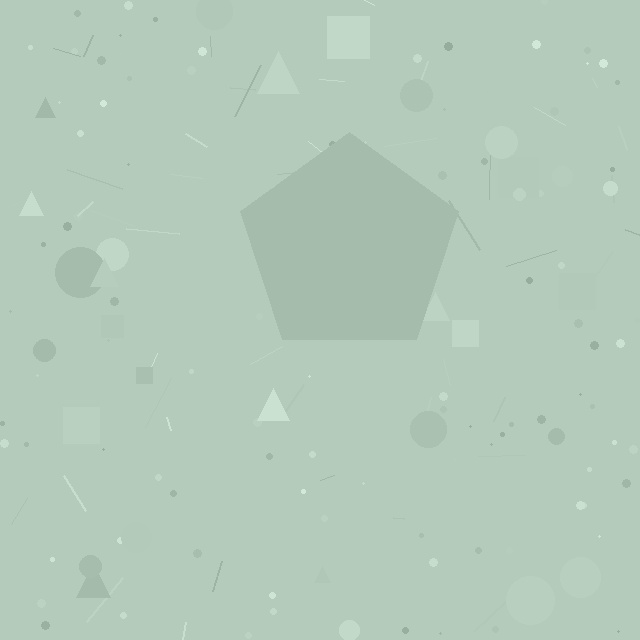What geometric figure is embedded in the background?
A pentagon is embedded in the background.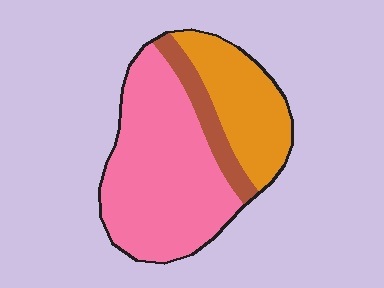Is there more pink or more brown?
Pink.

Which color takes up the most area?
Pink, at roughly 60%.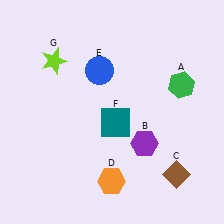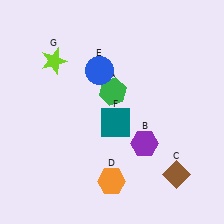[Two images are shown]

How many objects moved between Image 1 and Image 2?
1 object moved between the two images.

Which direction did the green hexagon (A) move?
The green hexagon (A) moved left.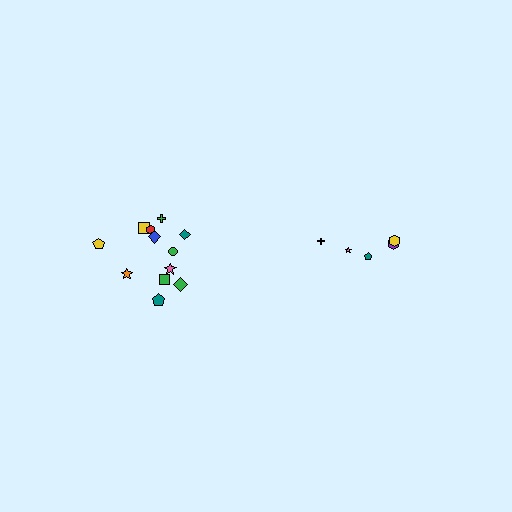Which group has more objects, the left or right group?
The left group.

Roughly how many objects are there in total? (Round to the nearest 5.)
Roughly 15 objects in total.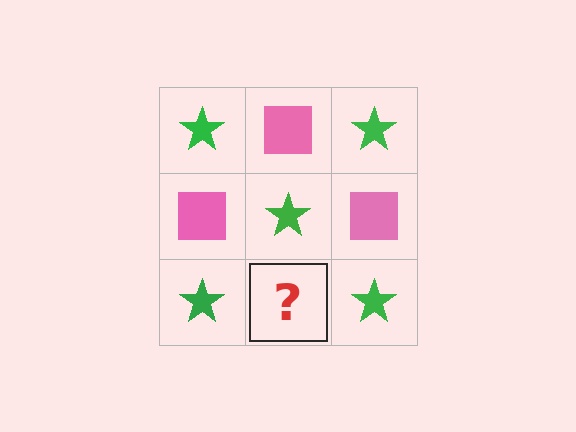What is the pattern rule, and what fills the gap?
The rule is that it alternates green star and pink square in a checkerboard pattern. The gap should be filled with a pink square.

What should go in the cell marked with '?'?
The missing cell should contain a pink square.